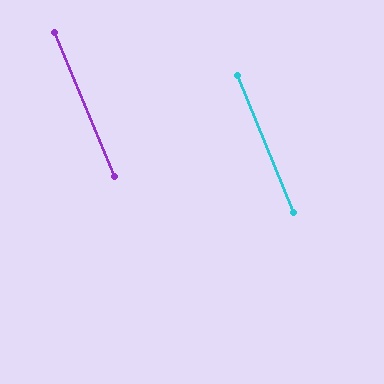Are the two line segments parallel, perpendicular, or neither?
Parallel — their directions differ by only 0.5°.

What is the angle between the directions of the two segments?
Approximately 0 degrees.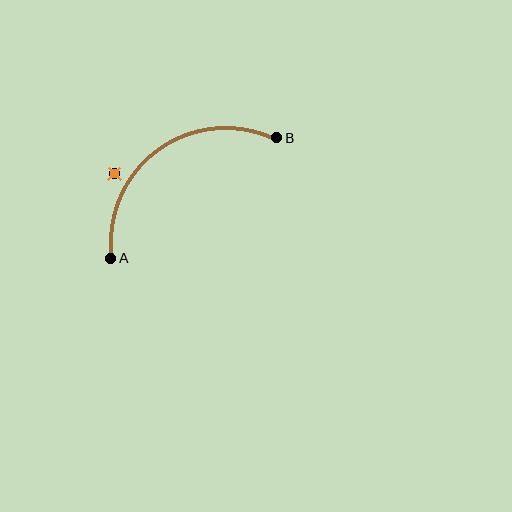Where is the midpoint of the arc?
The arc midpoint is the point on the curve farthest from the straight line joining A and B. It sits above and to the left of that line.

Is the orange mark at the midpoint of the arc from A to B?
No — the orange mark does not lie on the arc at all. It sits slightly outside the curve.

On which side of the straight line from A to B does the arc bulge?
The arc bulges above and to the left of the straight line connecting A and B.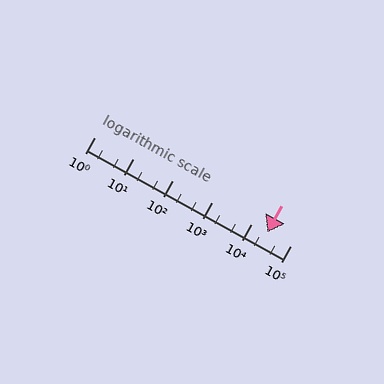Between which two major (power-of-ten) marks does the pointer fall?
The pointer is between 10000 and 100000.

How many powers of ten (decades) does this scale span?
The scale spans 5 decades, from 1 to 100000.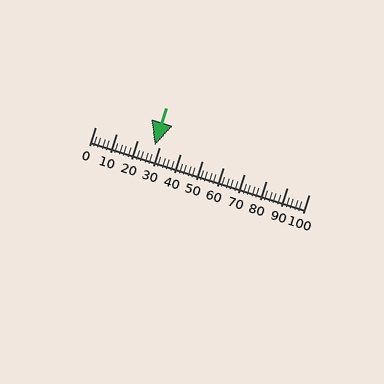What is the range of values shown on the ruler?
The ruler shows values from 0 to 100.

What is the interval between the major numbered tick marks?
The major tick marks are spaced 10 units apart.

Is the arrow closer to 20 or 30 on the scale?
The arrow is closer to 30.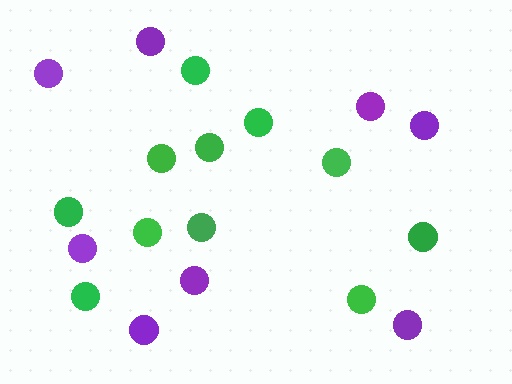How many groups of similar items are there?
There are 2 groups: one group of green circles (11) and one group of purple circles (8).